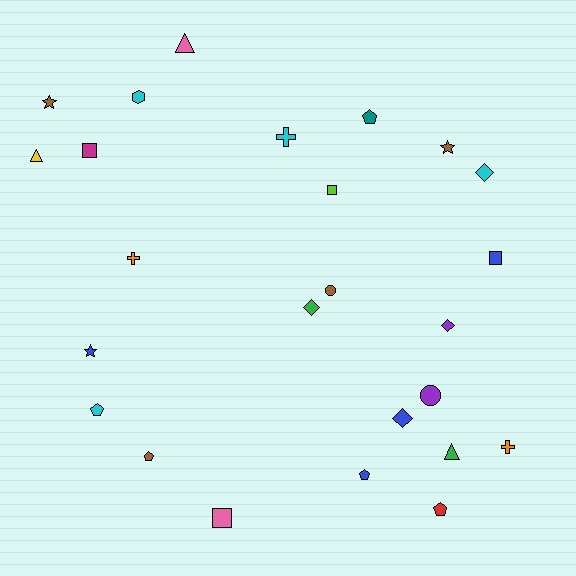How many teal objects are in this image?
There is 1 teal object.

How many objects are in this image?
There are 25 objects.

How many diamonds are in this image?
There are 4 diamonds.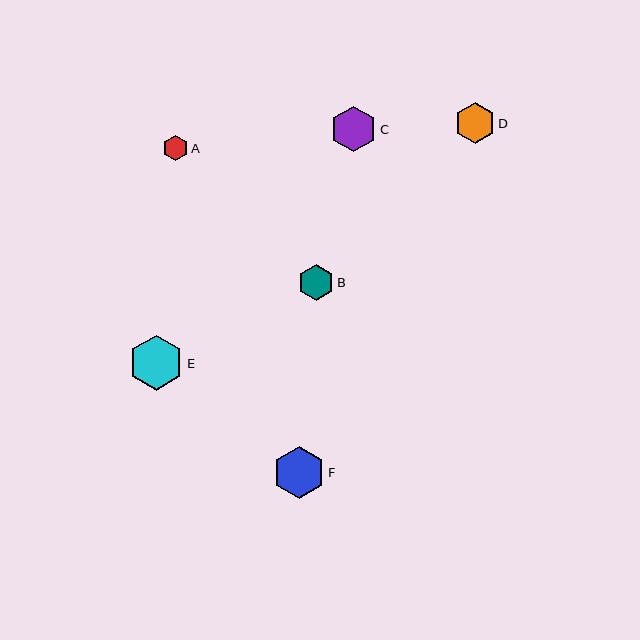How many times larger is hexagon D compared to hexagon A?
Hexagon D is approximately 1.6 times the size of hexagon A.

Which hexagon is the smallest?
Hexagon A is the smallest with a size of approximately 26 pixels.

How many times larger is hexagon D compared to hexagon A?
Hexagon D is approximately 1.6 times the size of hexagon A.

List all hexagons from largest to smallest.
From largest to smallest: E, F, C, D, B, A.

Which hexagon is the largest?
Hexagon E is the largest with a size of approximately 55 pixels.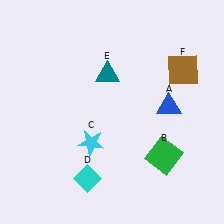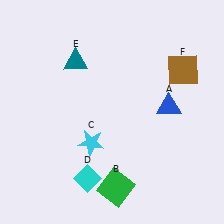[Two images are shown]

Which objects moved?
The objects that moved are: the green square (B), the teal triangle (E).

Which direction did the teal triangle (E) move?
The teal triangle (E) moved left.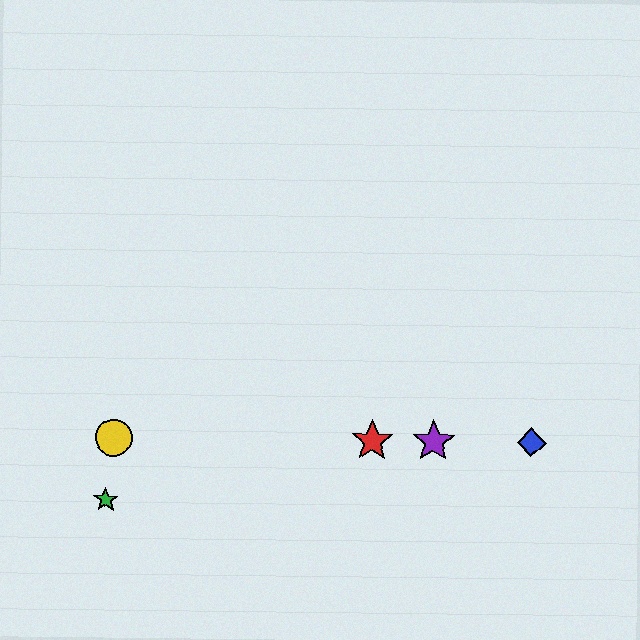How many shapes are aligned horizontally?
4 shapes (the red star, the blue diamond, the yellow circle, the purple star) are aligned horizontally.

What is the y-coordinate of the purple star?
The purple star is at y≈442.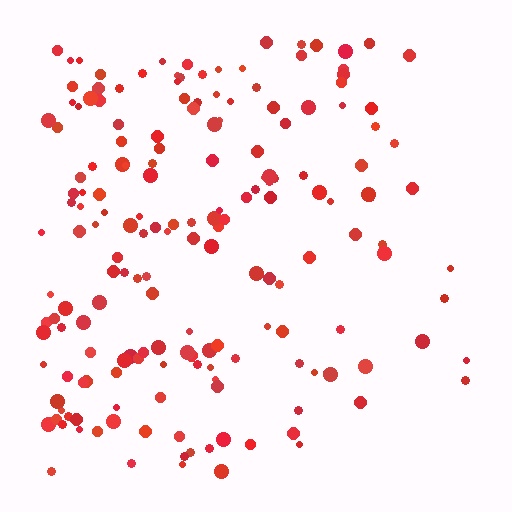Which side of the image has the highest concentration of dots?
The left.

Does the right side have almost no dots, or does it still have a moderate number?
Still a moderate number, just noticeably fewer than the left.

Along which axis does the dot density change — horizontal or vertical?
Horizontal.